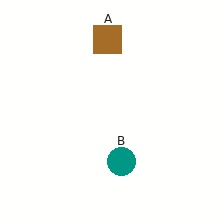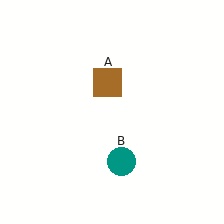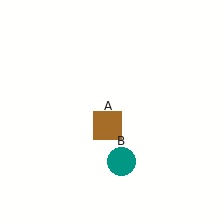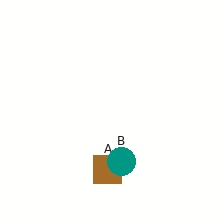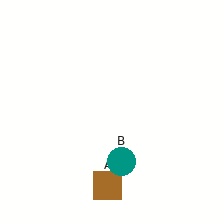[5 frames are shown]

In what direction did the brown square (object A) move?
The brown square (object A) moved down.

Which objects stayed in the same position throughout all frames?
Teal circle (object B) remained stationary.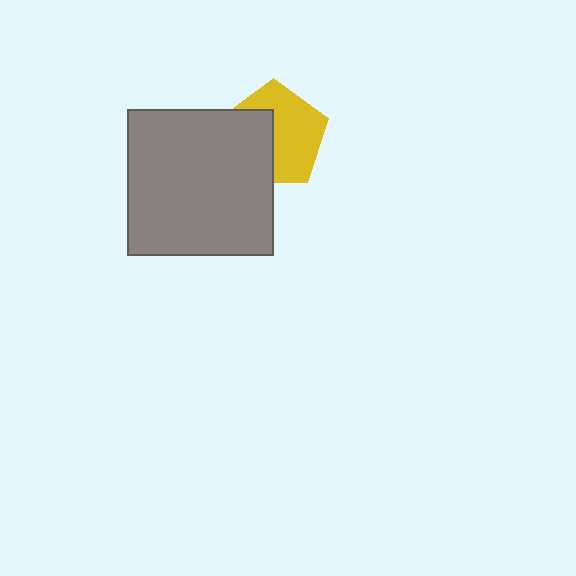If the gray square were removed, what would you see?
You would see the complete yellow pentagon.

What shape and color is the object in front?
The object in front is a gray square.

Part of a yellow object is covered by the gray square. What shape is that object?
It is a pentagon.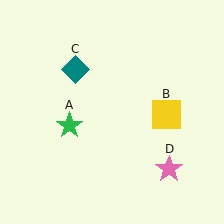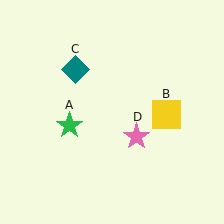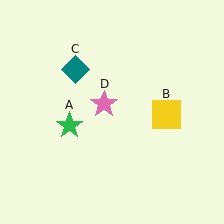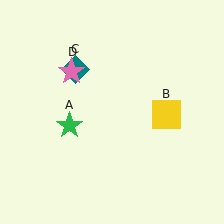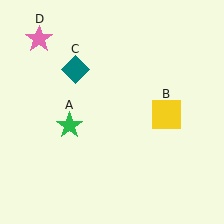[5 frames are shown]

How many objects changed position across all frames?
1 object changed position: pink star (object D).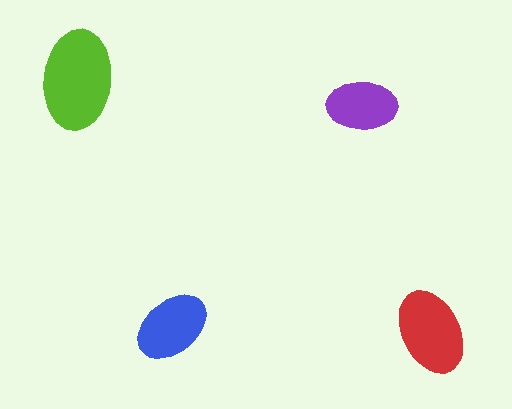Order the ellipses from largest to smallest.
the lime one, the red one, the blue one, the purple one.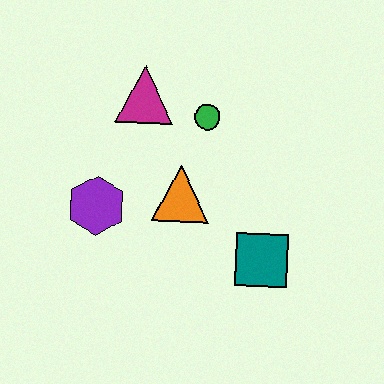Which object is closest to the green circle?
The magenta triangle is closest to the green circle.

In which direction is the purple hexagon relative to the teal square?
The purple hexagon is to the left of the teal square.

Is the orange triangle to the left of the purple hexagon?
No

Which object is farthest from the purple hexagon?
The teal square is farthest from the purple hexagon.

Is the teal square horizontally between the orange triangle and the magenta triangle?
No